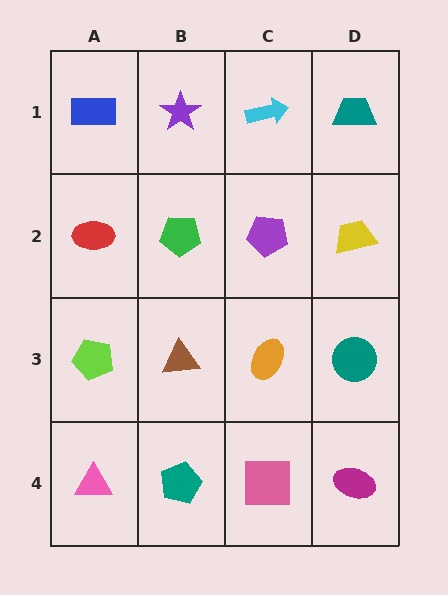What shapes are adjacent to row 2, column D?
A teal trapezoid (row 1, column D), a teal circle (row 3, column D), a purple pentagon (row 2, column C).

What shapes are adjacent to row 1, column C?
A purple pentagon (row 2, column C), a purple star (row 1, column B), a teal trapezoid (row 1, column D).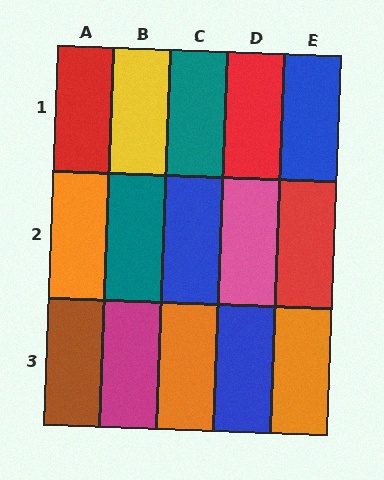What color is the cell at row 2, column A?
Orange.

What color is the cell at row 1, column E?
Blue.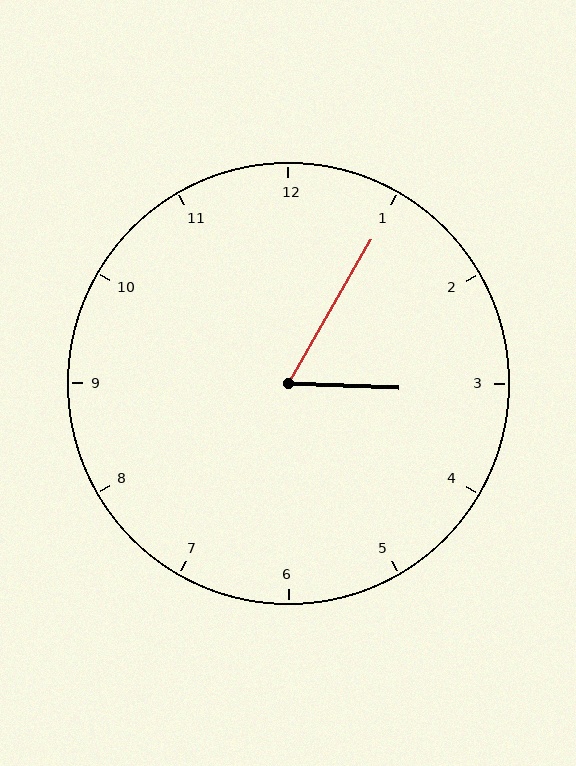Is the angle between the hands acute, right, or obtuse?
It is acute.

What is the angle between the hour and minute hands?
Approximately 62 degrees.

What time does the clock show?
3:05.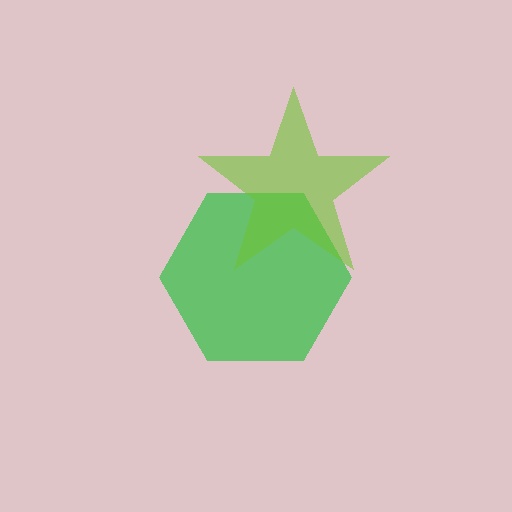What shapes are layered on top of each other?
The layered shapes are: a green hexagon, a lime star.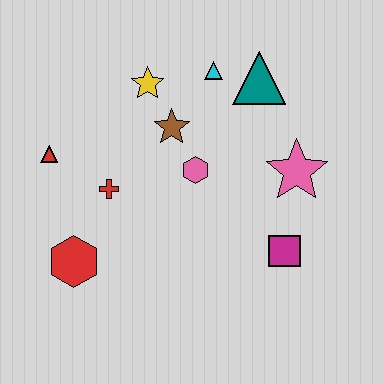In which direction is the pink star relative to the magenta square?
The pink star is above the magenta square.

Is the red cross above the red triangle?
No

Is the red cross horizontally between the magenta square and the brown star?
No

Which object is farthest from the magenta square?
The red triangle is farthest from the magenta square.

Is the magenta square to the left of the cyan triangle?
No